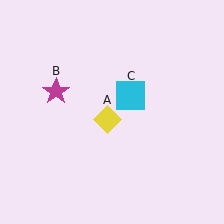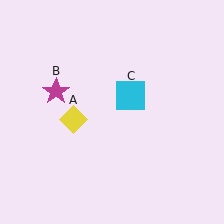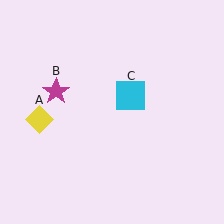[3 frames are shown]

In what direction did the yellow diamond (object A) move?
The yellow diamond (object A) moved left.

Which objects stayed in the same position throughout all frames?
Magenta star (object B) and cyan square (object C) remained stationary.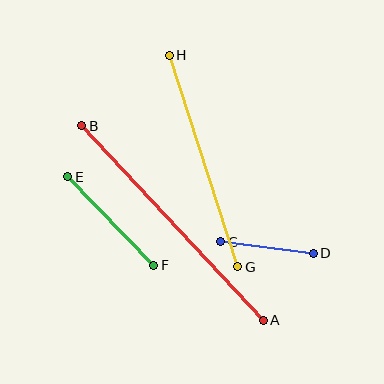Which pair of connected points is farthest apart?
Points A and B are farthest apart.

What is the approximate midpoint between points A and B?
The midpoint is at approximately (172, 223) pixels.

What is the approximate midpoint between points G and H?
The midpoint is at approximately (203, 161) pixels.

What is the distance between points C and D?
The distance is approximately 93 pixels.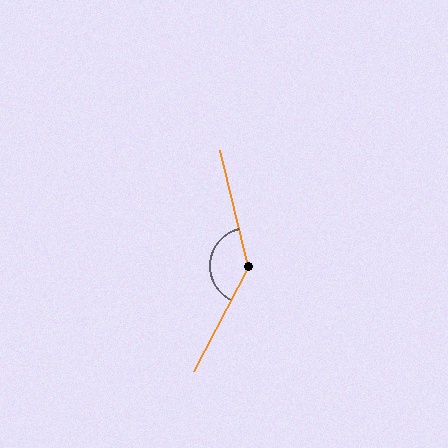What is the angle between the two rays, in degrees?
Approximately 139 degrees.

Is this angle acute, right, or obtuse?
It is obtuse.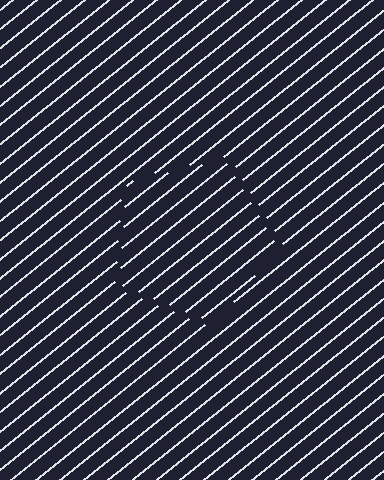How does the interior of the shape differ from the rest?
The interior of the shape contains the same grating, shifted by half a period — the contour is defined by the phase discontinuity where line-ends from the inner and outer gratings abut.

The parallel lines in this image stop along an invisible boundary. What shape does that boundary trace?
An illusory pentagon. The interior of the shape contains the same grating, shifted by half a period — the contour is defined by the phase discontinuity where line-ends from the inner and outer gratings abut.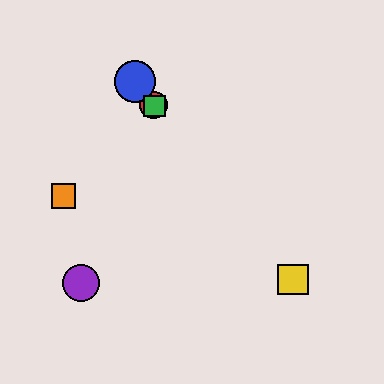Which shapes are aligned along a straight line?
The red circle, the blue circle, the green square, the yellow square are aligned along a straight line.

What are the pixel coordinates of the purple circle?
The purple circle is at (81, 283).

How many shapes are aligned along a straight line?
4 shapes (the red circle, the blue circle, the green square, the yellow square) are aligned along a straight line.